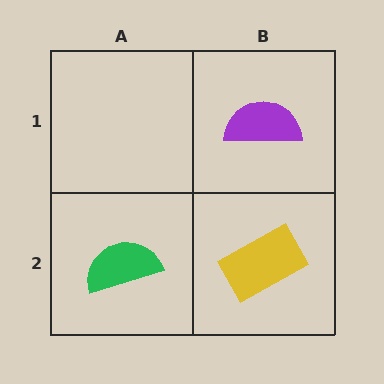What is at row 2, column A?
A green semicircle.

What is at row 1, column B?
A purple semicircle.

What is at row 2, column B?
A yellow rectangle.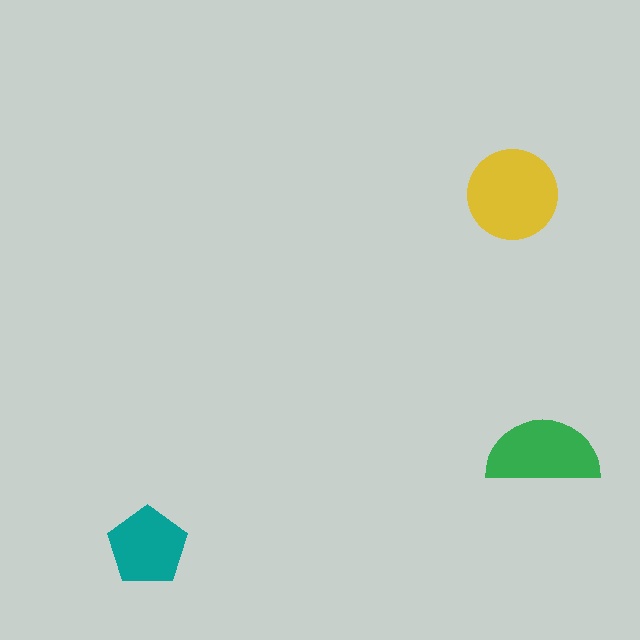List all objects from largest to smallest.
The yellow circle, the green semicircle, the teal pentagon.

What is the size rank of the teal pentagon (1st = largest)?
3rd.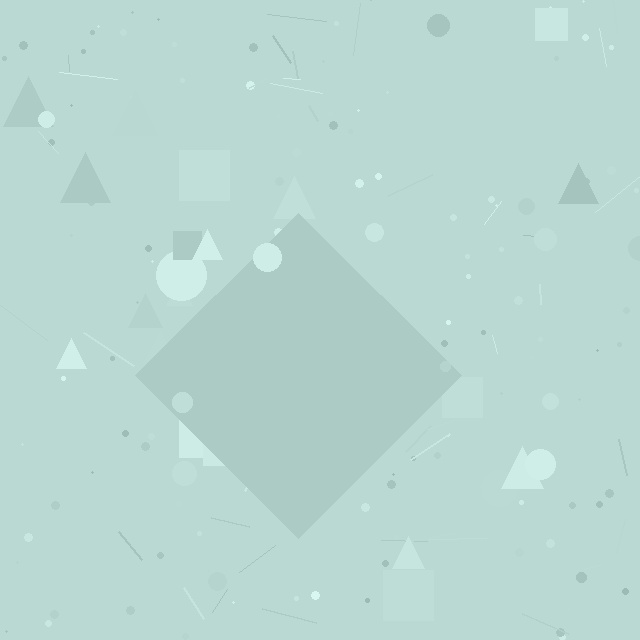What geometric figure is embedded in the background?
A diamond is embedded in the background.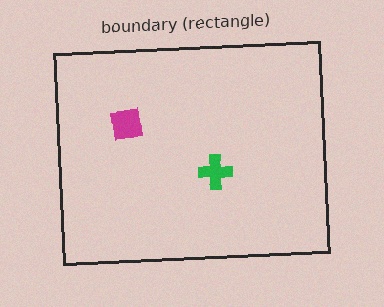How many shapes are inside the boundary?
2 inside, 0 outside.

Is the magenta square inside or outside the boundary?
Inside.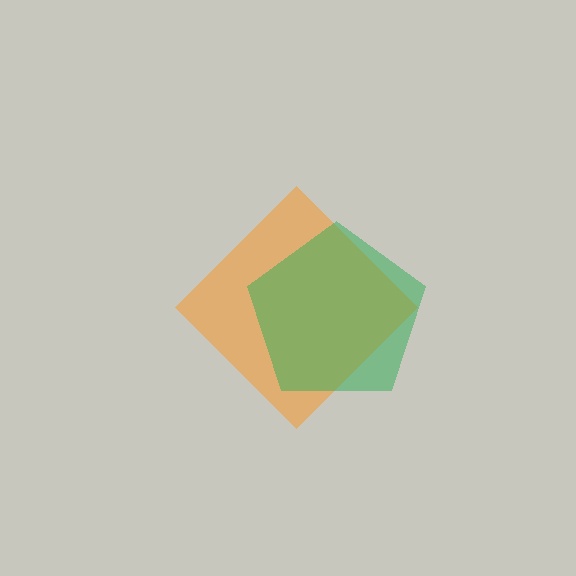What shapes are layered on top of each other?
The layered shapes are: an orange diamond, a green pentagon.